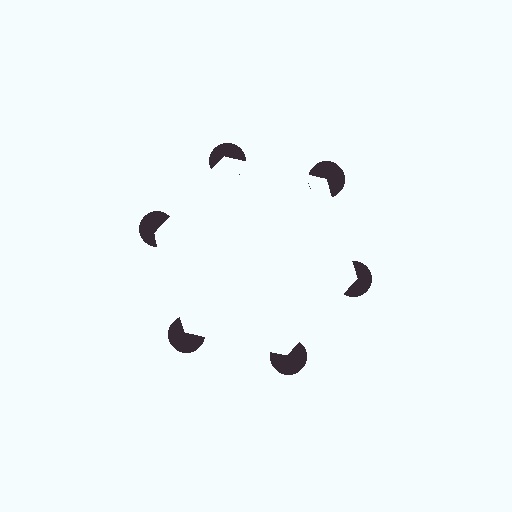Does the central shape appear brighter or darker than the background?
It typically appears slightly brighter than the background, even though no actual brightness change is drawn.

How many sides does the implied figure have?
6 sides.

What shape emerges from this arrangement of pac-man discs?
An illusory hexagon — its edges are inferred from the aligned wedge cuts in the pac-man discs, not physically drawn.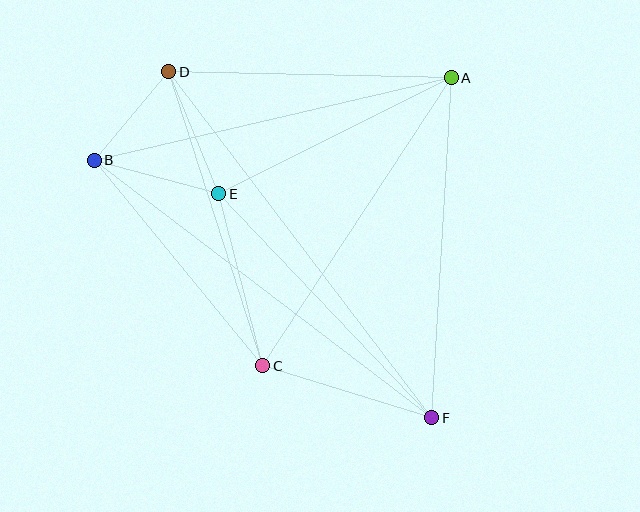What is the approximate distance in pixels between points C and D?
The distance between C and D is approximately 309 pixels.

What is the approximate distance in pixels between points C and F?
The distance between C and F is approximately 177 pixels.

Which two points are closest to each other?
Points B and D are closest to each other.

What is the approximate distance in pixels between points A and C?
The distance between A and C is approximately 344 pixels.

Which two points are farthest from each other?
Points D and F are farthest from each other.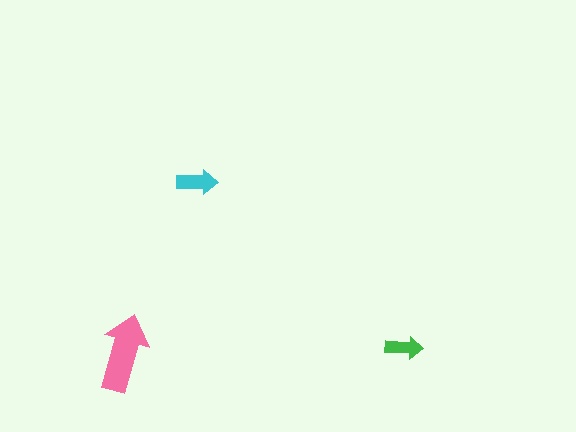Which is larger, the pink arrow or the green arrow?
The pink one.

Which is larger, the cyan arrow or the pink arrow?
The pink one.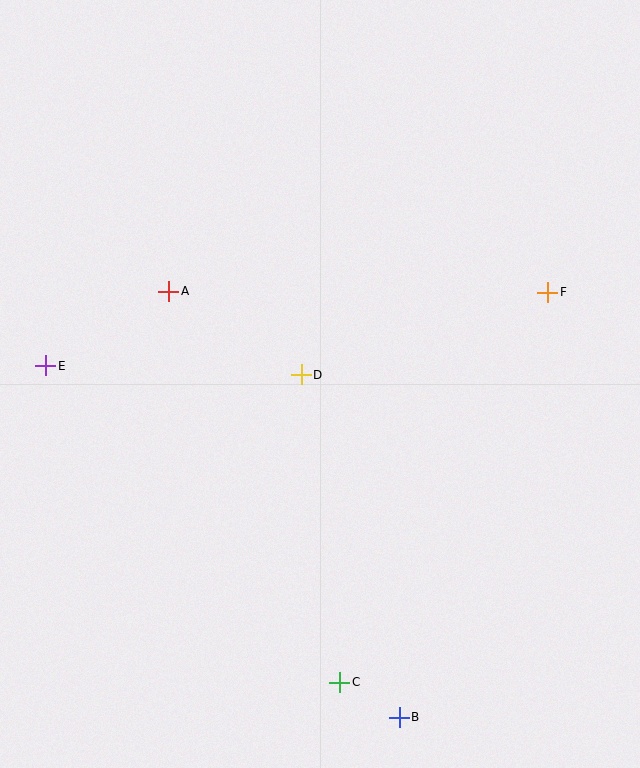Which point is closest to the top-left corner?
Point A is closest to the top-left corner.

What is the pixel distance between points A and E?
The distance between A and E is 144 pixels.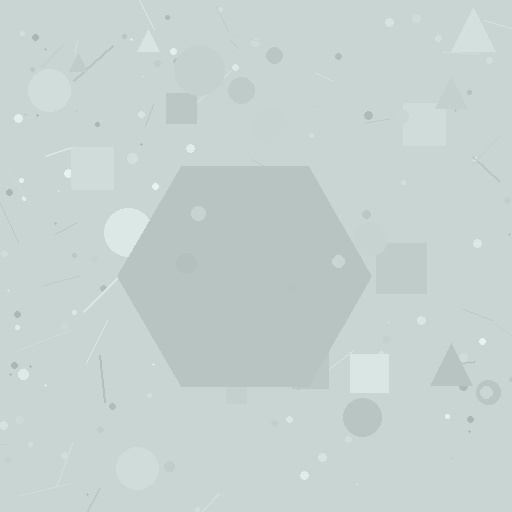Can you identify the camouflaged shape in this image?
The camouflaged shape is a hexagon.